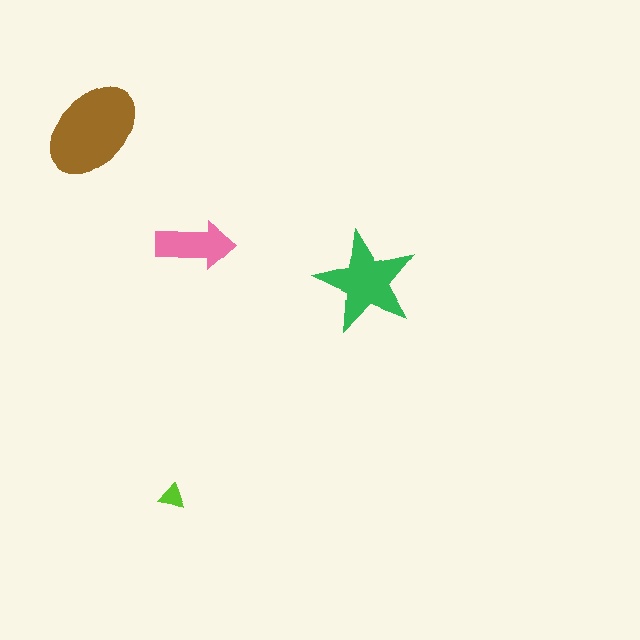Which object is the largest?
The brown ellipse.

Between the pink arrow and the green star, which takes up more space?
The green star.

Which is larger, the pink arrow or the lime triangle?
The pink arrow.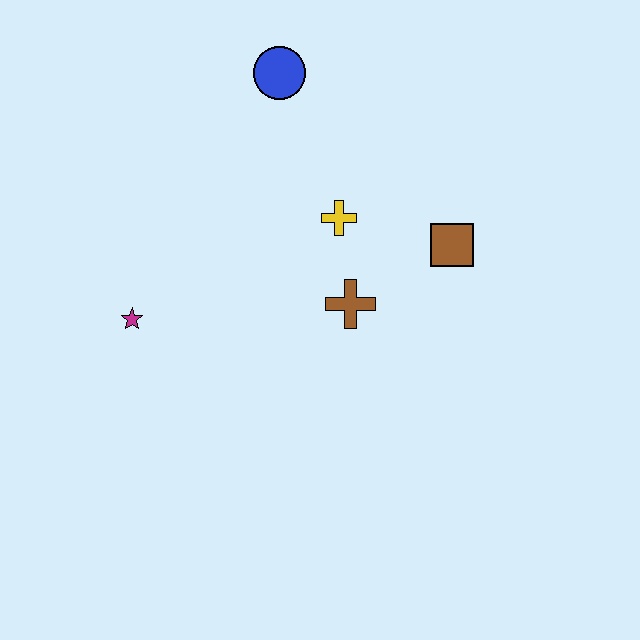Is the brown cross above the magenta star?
Yes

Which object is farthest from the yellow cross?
The magenta star is farthest from the yellow cross.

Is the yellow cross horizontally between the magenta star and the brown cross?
Yes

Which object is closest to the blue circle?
The yellow cross is closest to the blue circle.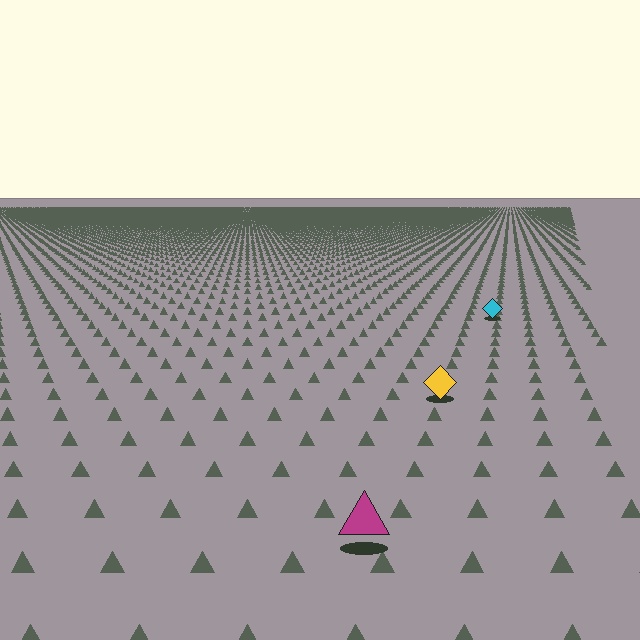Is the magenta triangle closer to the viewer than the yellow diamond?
Yes. The magenta triangle is closer — you can tell from the texture gradient: the ground texture is coarser near it.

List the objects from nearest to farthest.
From nearest to farthest: the magenta triangle, the yellow diamond, the cyan diamond.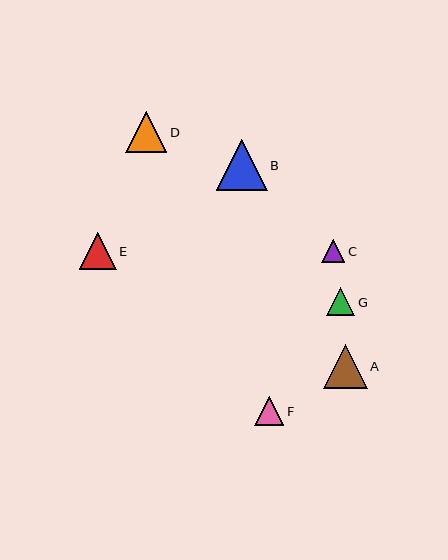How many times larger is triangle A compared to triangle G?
Triangle A is approximately 1.6 times the size of triangle G.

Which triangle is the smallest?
Triangle C is the smallest with a size of approximately 23 pixels.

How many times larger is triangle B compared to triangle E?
Triangle B is approximately 1.4 times the size of triangle E.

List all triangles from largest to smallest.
From largest to smallest: B, A, D, E, F, G, C.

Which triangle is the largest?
Triangle B is the largest with a size of approximately 51 pixels.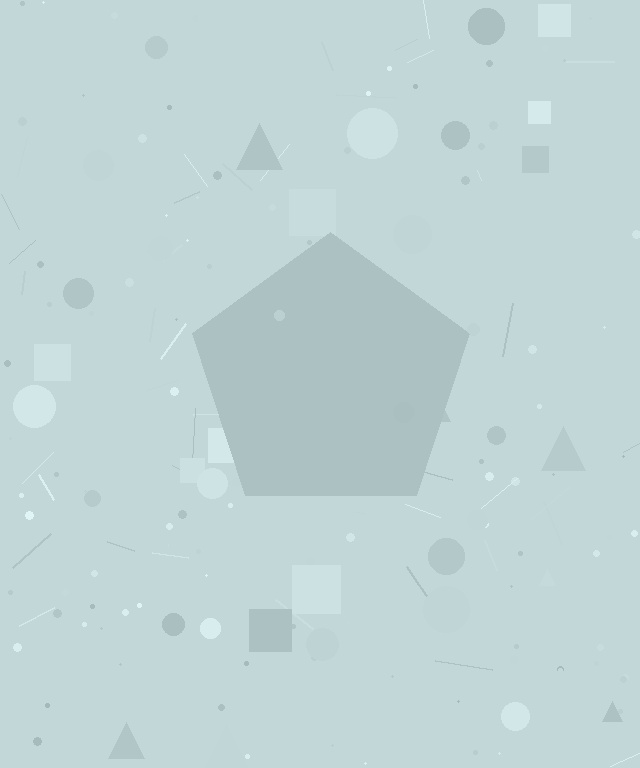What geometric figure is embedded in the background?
A pentagon is embedded in the background.